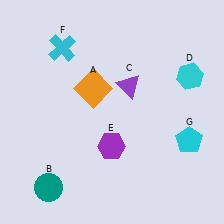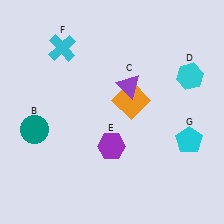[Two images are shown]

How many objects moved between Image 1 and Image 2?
2 objects moved between the two images.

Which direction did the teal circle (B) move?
The teal circle (B) moved up.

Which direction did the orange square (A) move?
The orange square (A) moved right.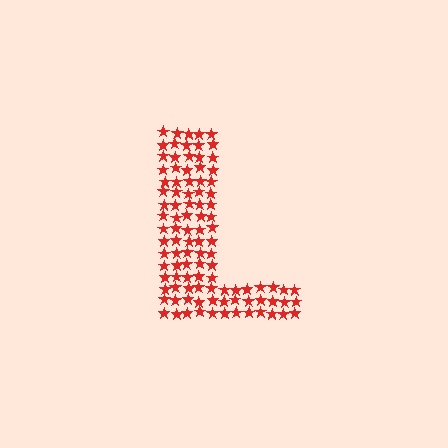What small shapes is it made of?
It is made of small stars.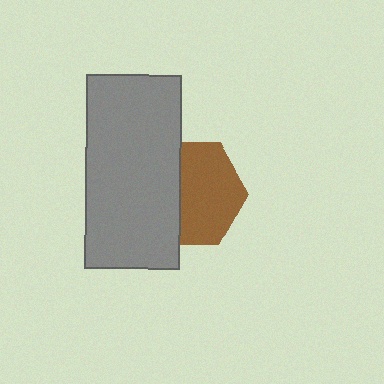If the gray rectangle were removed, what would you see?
You would see the complete brown hexagon.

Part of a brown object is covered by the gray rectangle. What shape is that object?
It is a hexagon.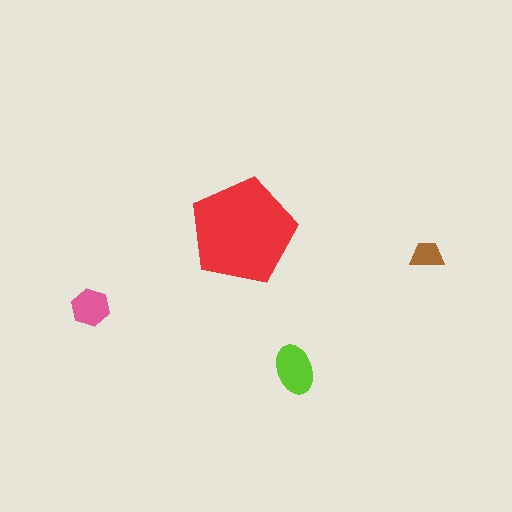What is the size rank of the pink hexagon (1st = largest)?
3rd.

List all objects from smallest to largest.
The brown trapezoid, the pink hexagon, the lime ellipse, the red pentagon.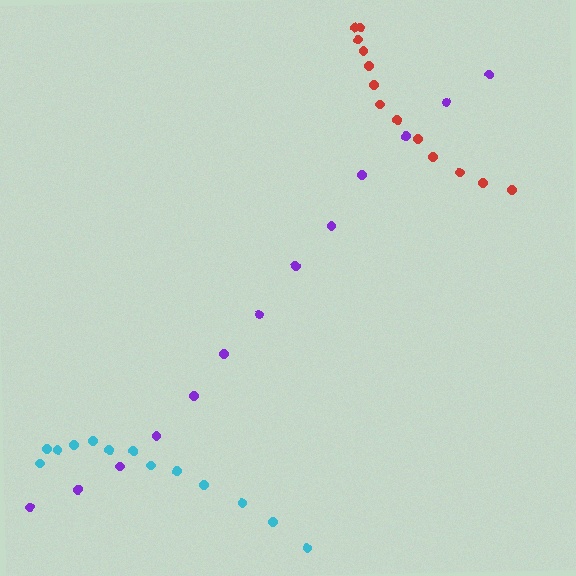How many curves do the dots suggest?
There are 3 distinct paths.